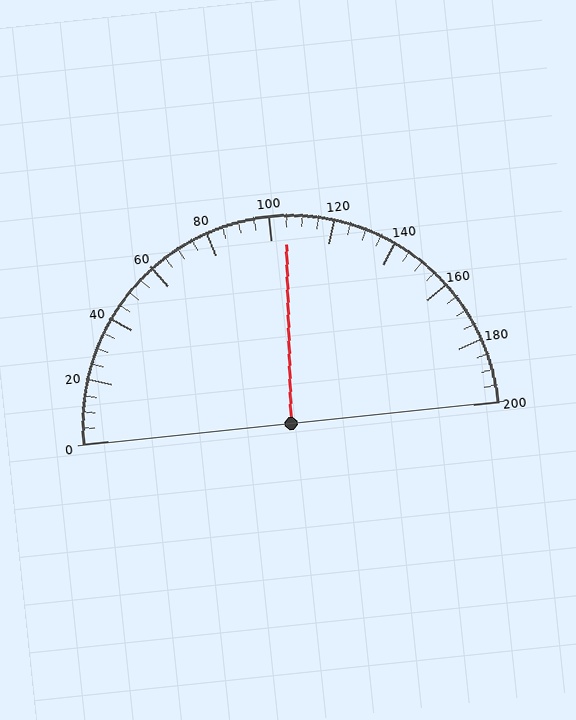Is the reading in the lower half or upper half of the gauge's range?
The reading is in the upper half of the range (0 to 200).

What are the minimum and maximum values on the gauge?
The gauge ranges from 0 to 200.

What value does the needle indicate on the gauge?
The needle indicates approximately 105.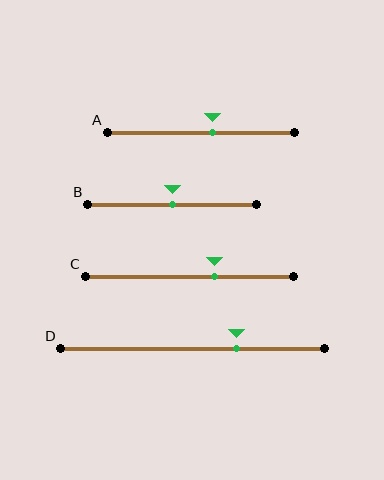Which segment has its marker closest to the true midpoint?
Segment B has its marker closest to the true midpoint.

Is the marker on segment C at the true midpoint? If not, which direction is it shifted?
No, the marker on segment C is shifted to the right by about 12% of the segment length.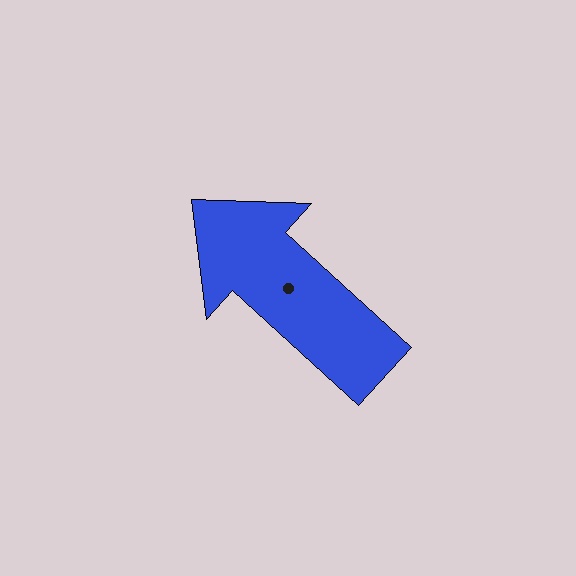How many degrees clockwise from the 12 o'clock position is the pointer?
Approximately 312 degrees.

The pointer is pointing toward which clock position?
Roughly 10 o'clock.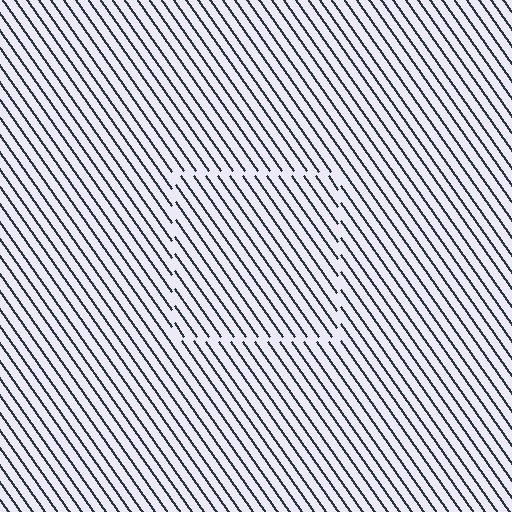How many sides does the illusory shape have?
4 sides — the line-ends trace a square.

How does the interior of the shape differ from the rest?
The interior of the shape contains the same grating, shifted by half a period — the contour is defined by the phase discontinuity where line-ends from the inner and outer gratings abut.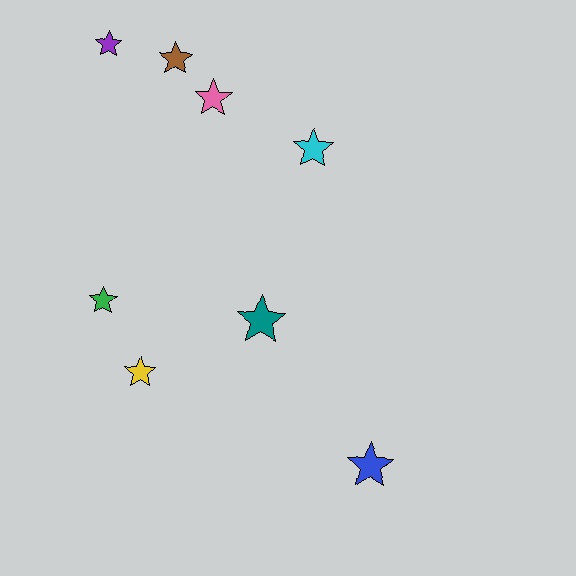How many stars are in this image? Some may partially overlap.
There are 8 stars.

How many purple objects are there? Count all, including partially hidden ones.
There is 1 purple object.